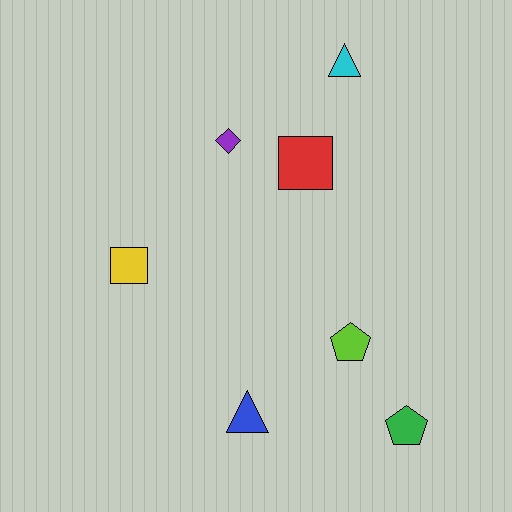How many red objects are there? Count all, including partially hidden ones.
There is 1 red object.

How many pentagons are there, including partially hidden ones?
There are 2 pentagons.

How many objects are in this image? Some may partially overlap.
There are 7 objects.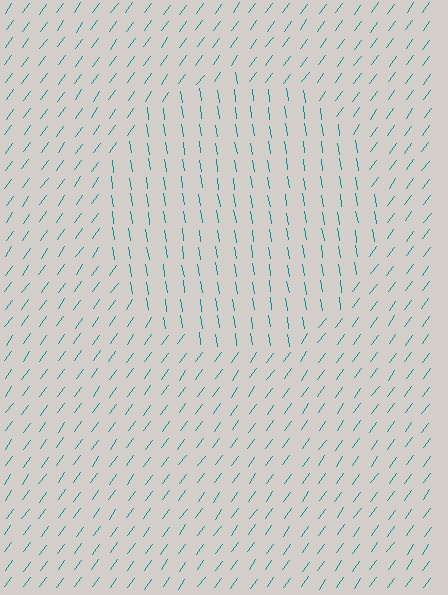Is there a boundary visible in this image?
Yes, there is a texture boundary formed by a change in line orientation.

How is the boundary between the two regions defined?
The boundary is defined purely by a change in line orientation (approximately 45 degrees difference). All lines are the same color and thickness.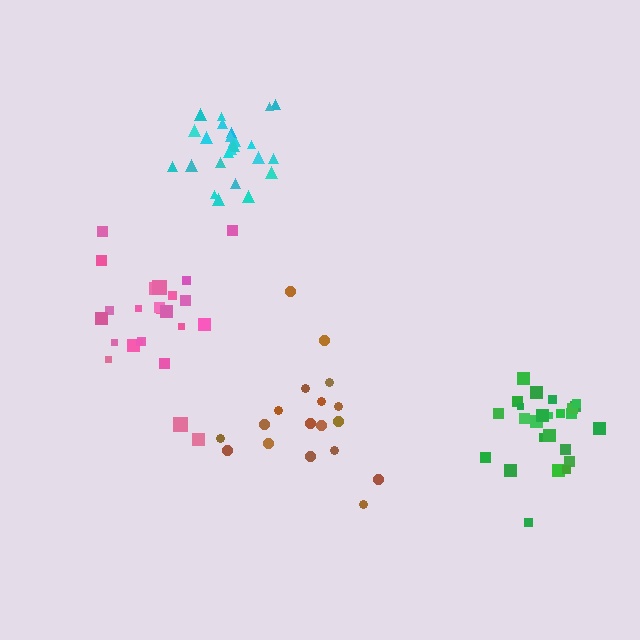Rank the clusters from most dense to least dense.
cyan, green, brown, pink.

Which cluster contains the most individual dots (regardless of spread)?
Green (25).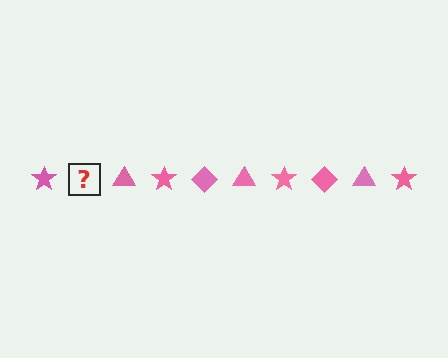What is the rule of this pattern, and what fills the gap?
The rule is that the pattern cycles through star, diamond, triangle shapes in pink. The gap should be filled with a pink diamond.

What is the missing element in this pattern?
The missing element is a pink diamond.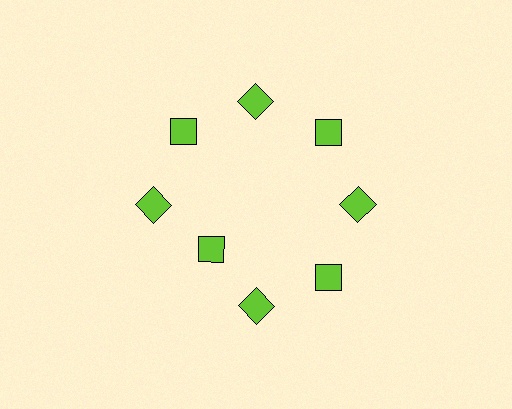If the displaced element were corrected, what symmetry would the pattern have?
It would have 8-fold rotational symmetry — the pattern would map onto itself every 45 degrees.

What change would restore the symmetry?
The symmetry would be restored by moving it outward, back onto the ring so that all 8 diamonds sit at equal angles and equal distance from the center.